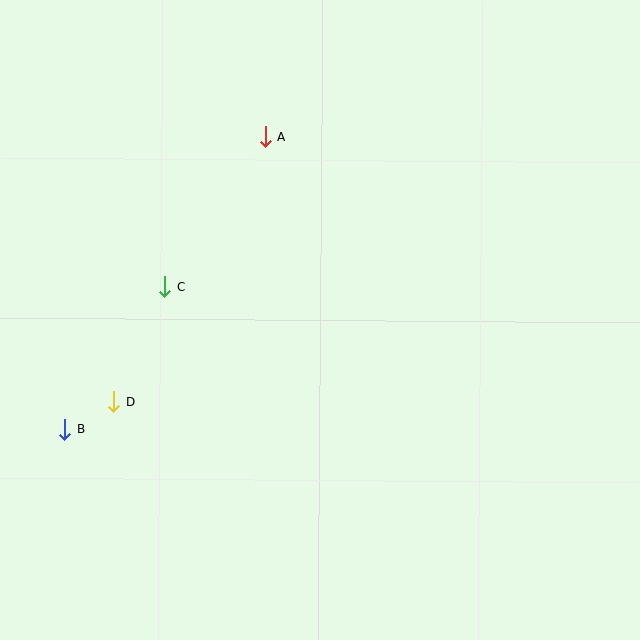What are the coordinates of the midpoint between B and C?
The midpoint between B and C is at (115, 358).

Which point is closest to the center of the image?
Point C at (165, 287) is closest to the center.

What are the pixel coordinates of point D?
Point D is at (114, 402).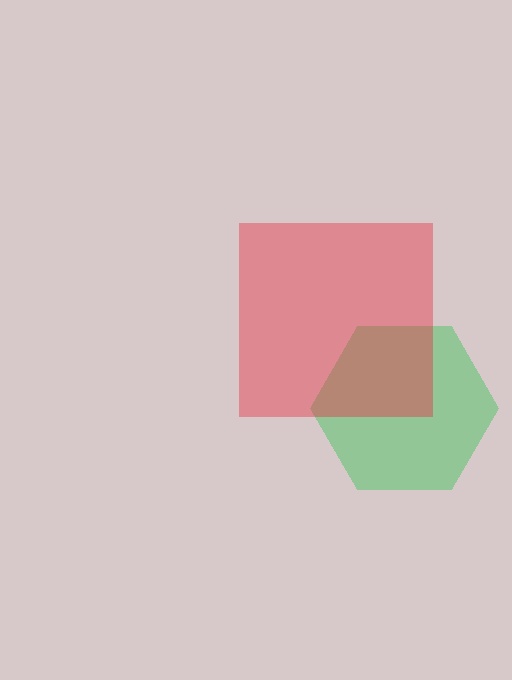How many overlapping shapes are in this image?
There are 2 overlapping shapes in the image.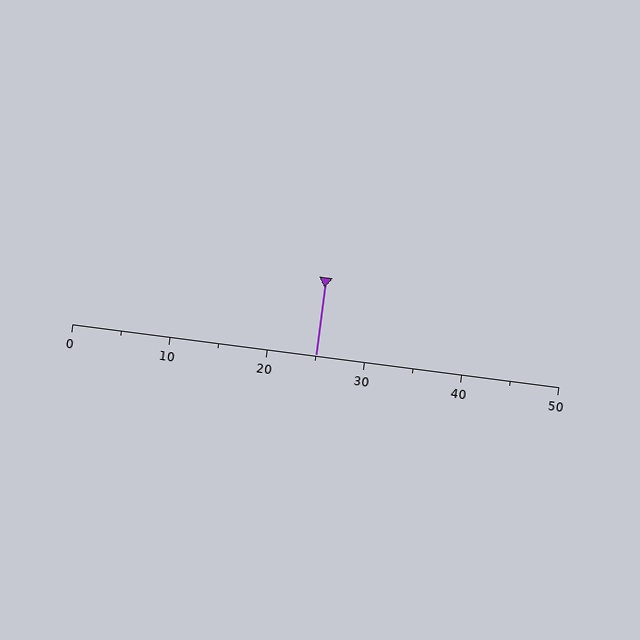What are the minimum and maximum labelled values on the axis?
The axis runs from 0 to 50.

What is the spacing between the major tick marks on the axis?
The major ticks are spaced 10 apart.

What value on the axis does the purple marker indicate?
The marker indicates approximately 25.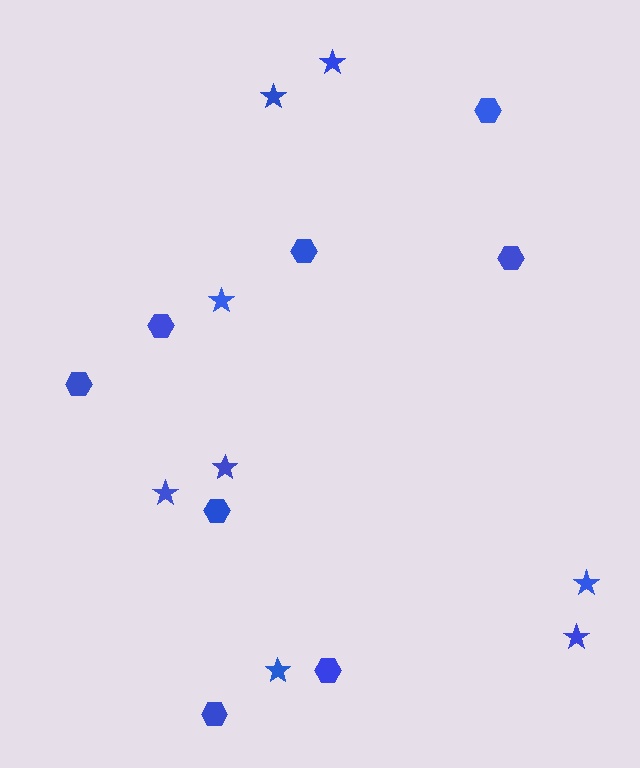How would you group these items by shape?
There are 2 groups: one group of stars (8) and one group of hexagons (8).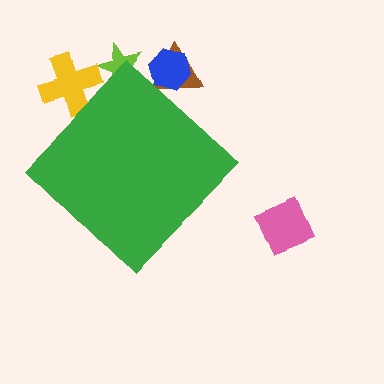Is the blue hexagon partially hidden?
Yes, the blue hexagon is partially hidden behind the green diamond.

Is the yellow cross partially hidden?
Yes, the yellow cross is partially hidden behind the green diamond.